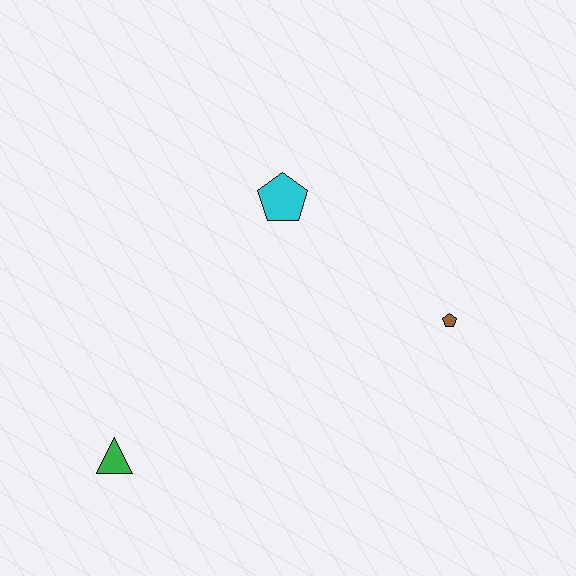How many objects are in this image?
There are 3 objects.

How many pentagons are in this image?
There are 2 pentagons.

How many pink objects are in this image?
There are no pink objects.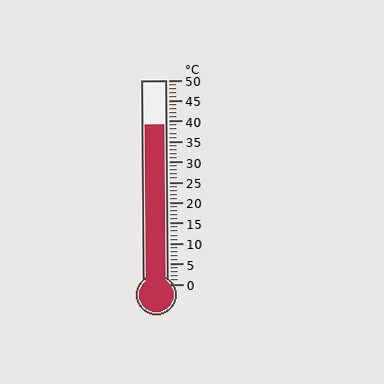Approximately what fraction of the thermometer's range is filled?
The thermometer is filled to approximately 80% of its range.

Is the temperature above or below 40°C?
The temperature is below 40°C.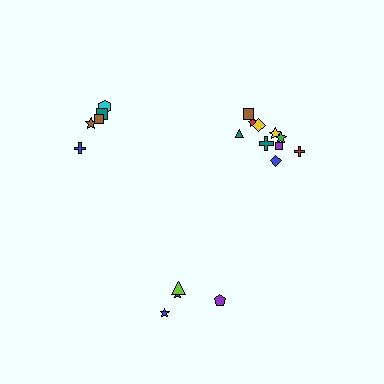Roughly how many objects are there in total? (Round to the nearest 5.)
Roughly 20 objects in total.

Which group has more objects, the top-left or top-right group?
The top-right group.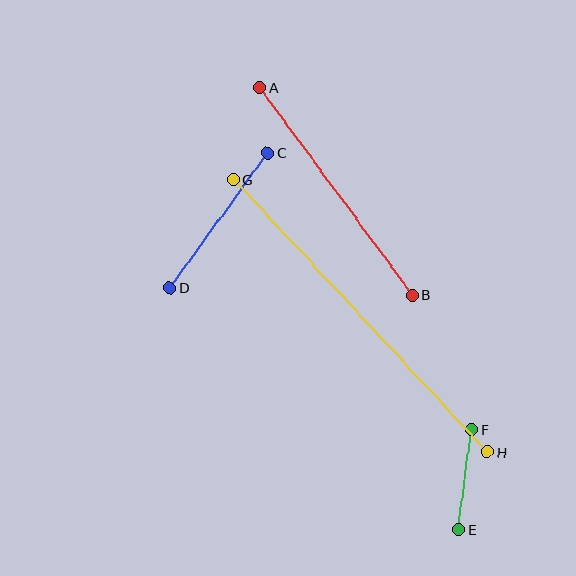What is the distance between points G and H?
The distance is approximately 372 pixels.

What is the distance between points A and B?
The distance is approximately 257 pixels.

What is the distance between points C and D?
The distance is approximately 166 pixels.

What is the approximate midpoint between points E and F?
The midpoint is at approximately (465, 480) pixels.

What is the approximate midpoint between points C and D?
The midpoint is at approximately (219, 220) pixels.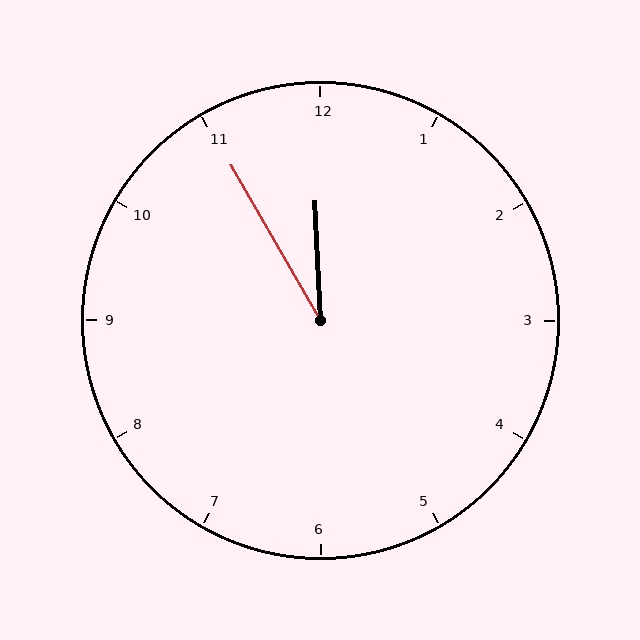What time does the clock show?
11:55.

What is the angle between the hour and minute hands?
Approximately 28 degrees.